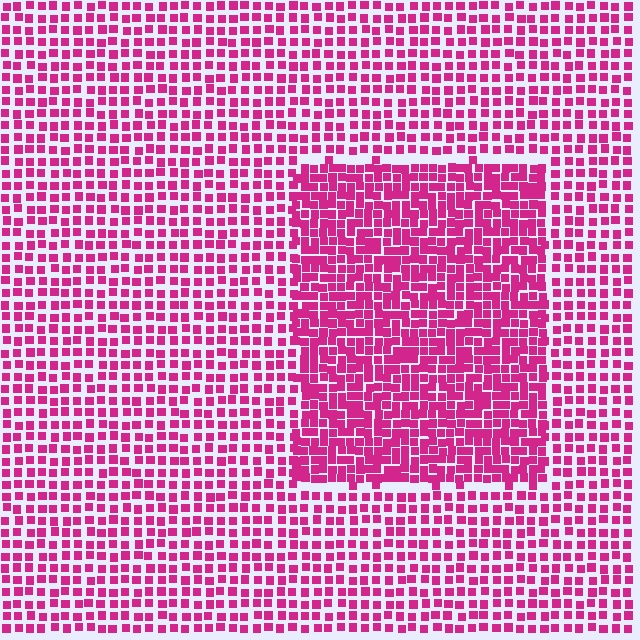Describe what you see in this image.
The image contains small magenta elements arranged at two different densities. A rectangle-shaped region is visible where the elements are more densely packed than the surrounding area.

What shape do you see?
I see a rectangle.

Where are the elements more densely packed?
The elements are more densely packed inside the rectangle boundary.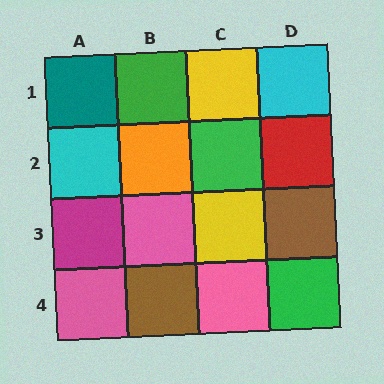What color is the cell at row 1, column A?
Teal.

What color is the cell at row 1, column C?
Yellow.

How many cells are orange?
1 cell is orange.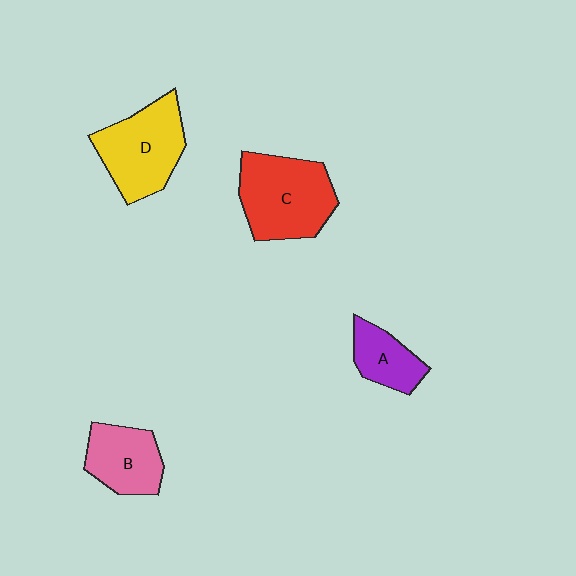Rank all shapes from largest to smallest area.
From largest to smallest: C (red), D (yellow), B (pink), A (purple).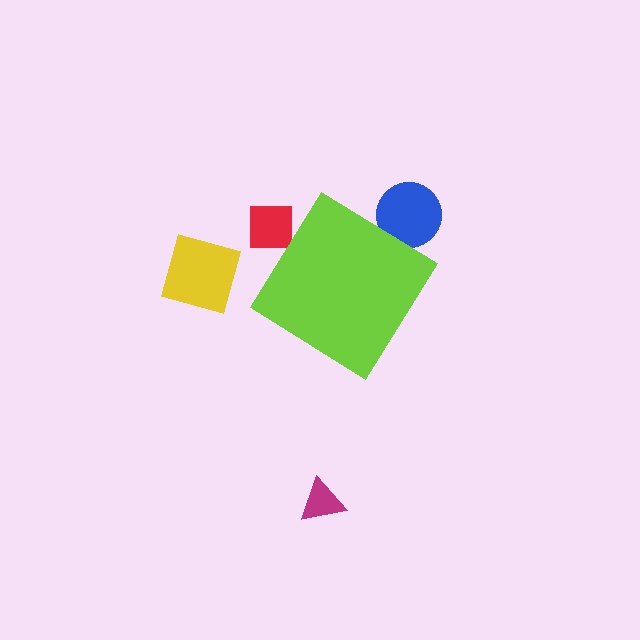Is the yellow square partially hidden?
No, the yellow square is fully visible.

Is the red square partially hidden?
Yes, the red square is partially hidden behind the lime diamond.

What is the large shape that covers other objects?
A lime diamond.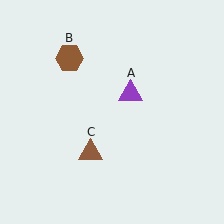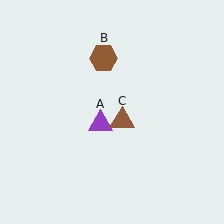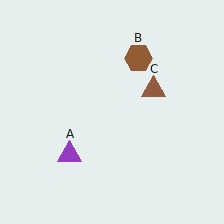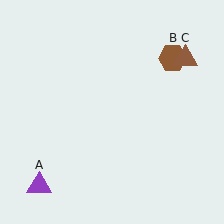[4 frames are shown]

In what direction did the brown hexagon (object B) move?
The brown hexagon (object B) moved right.